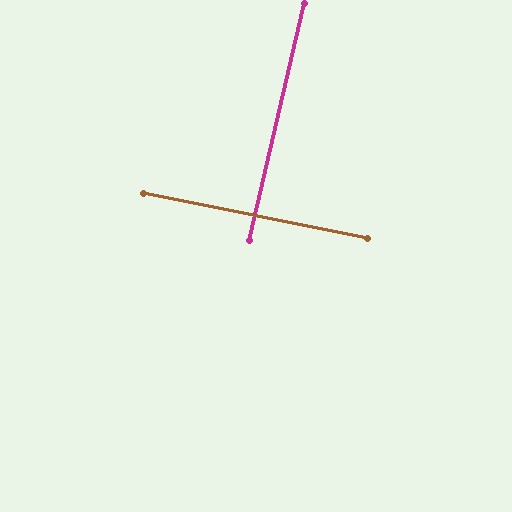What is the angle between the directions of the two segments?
Approximately 88 degrees.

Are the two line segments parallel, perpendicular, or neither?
Perpendicular — they meet at approximately 88°.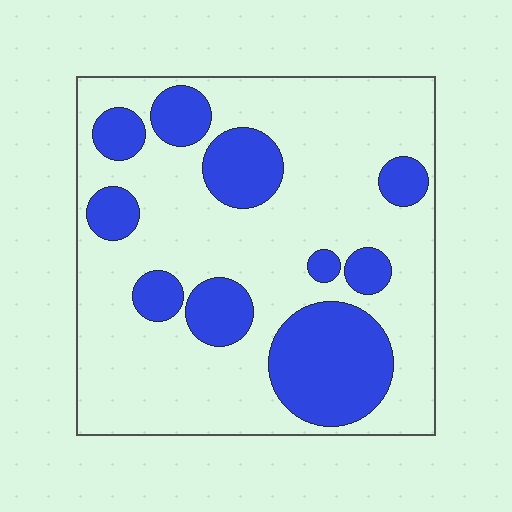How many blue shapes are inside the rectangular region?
10.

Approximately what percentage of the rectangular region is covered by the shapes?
Approximately 30%.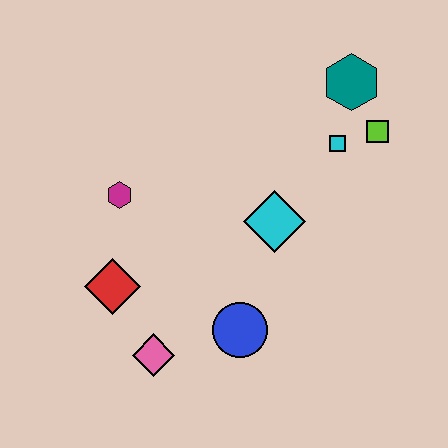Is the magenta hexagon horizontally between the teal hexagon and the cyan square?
No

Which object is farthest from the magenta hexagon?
The lime square is farthest from the magenta hexagon.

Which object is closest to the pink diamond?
The red diamond is closest to the pink diamond.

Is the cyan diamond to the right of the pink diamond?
Yes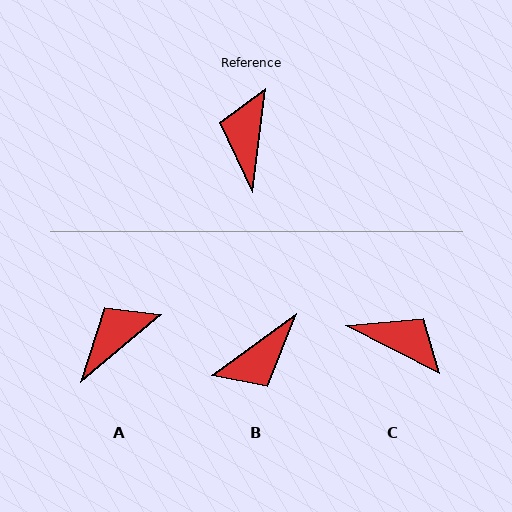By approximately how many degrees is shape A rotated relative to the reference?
Approximately 43 degrees clockwise.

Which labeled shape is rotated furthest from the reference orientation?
B, about 133 degrees away.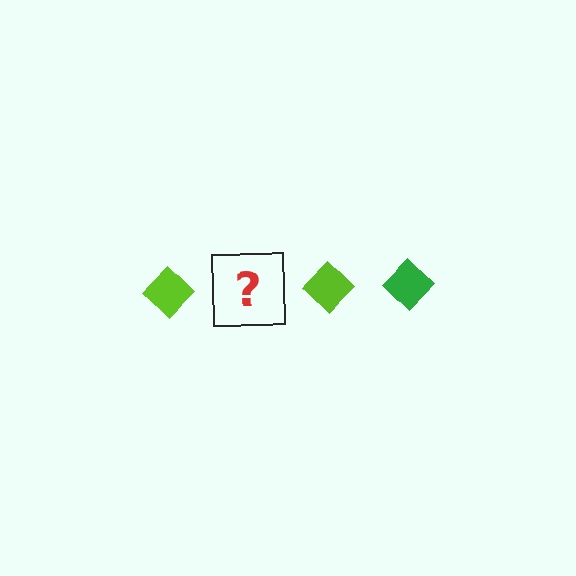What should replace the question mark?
The question mark should be replaced with a green diamond.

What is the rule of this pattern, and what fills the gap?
The rule is that the pattern cycles through lime, green diamonds. The gap should be filled with a green diamond.